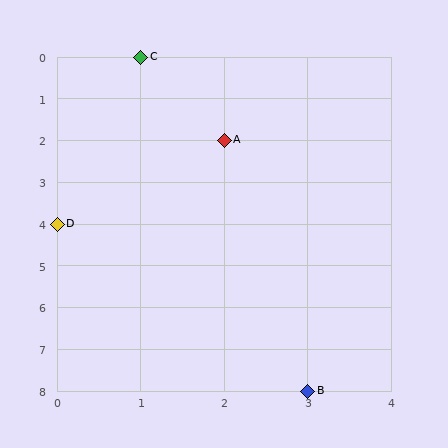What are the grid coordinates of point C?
Point C is at grid coordinates (1, 0).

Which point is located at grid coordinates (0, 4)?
Point D is at (0, 4).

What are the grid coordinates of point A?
Point A is at grid coordinates (2, 2).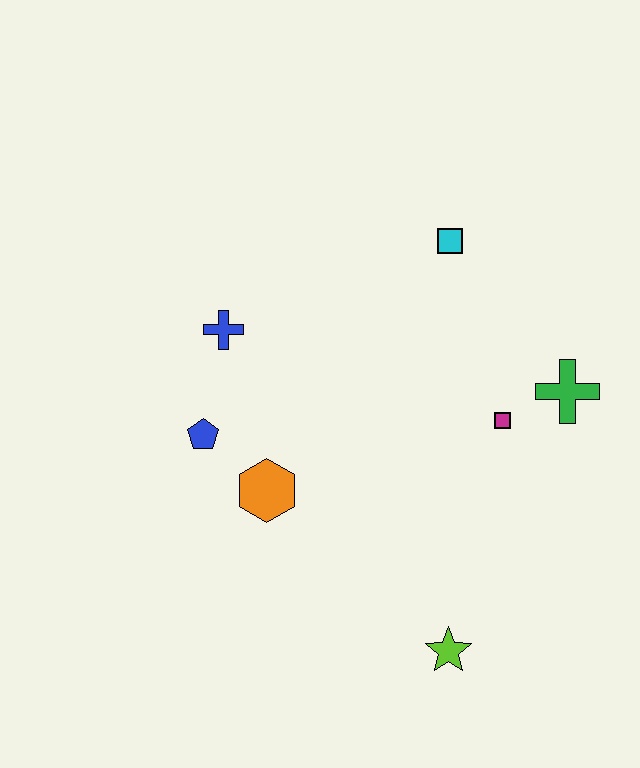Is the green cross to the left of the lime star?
No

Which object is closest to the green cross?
The magenta square is closest to the green cross.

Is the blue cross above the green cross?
Yes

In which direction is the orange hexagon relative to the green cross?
The orange hexagon is to the left of the green cross.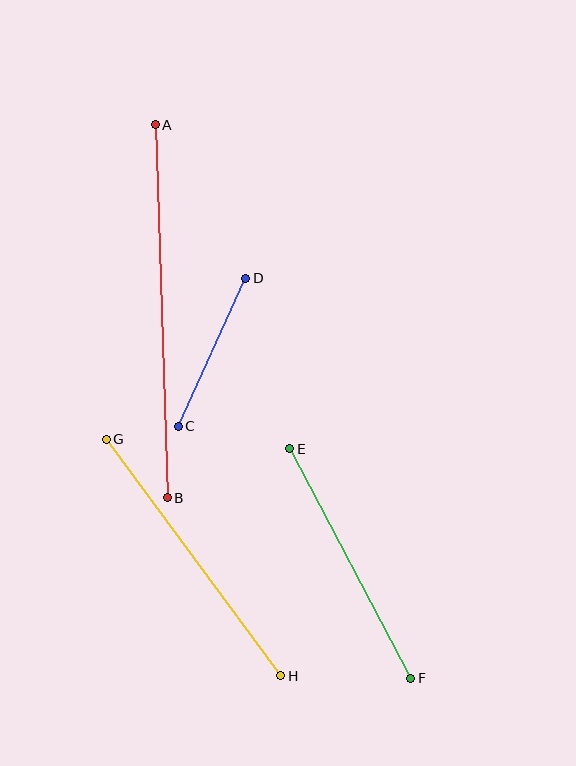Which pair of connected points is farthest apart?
Points A and B are farthest apart.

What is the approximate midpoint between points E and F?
The midpoint is at approximately (350, 564) pixels.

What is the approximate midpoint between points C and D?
The midpoint is at approximately (212, 352) pixels.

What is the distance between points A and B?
The distance is approximately 373 pixels.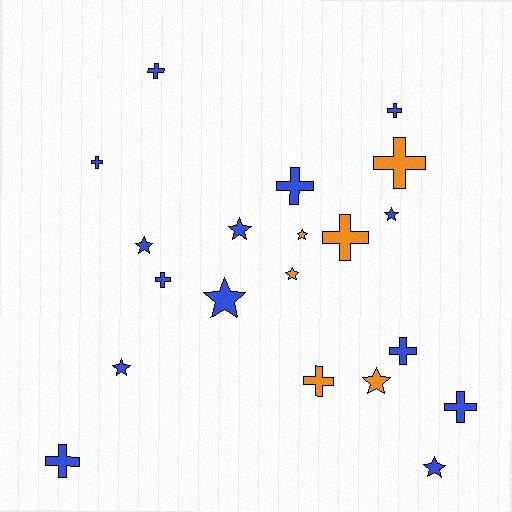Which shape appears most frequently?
Cross, with 11 objects.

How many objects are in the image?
There are 20 objects.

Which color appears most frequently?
Blue, with 14 objects.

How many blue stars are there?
There are 6 blue stars.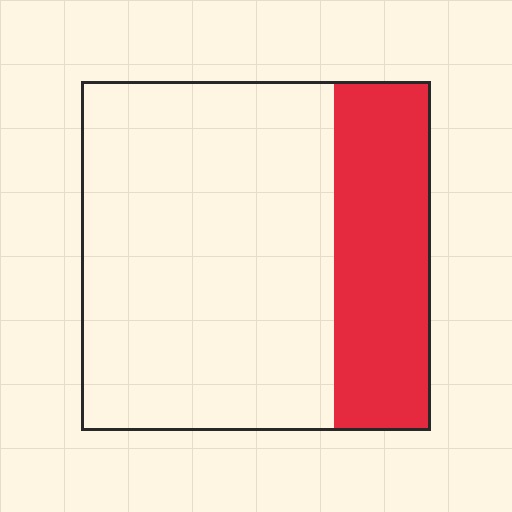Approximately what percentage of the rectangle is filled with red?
Approximately 30%.